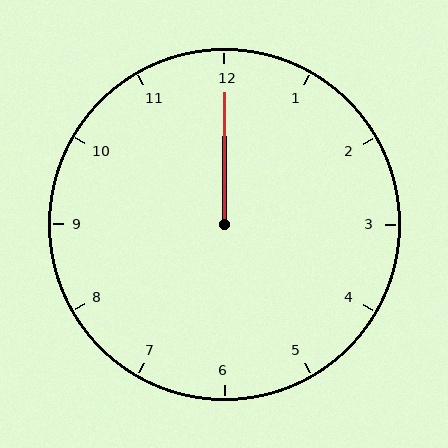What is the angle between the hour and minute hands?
Approximately 0 degrees.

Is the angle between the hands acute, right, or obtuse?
It is acute.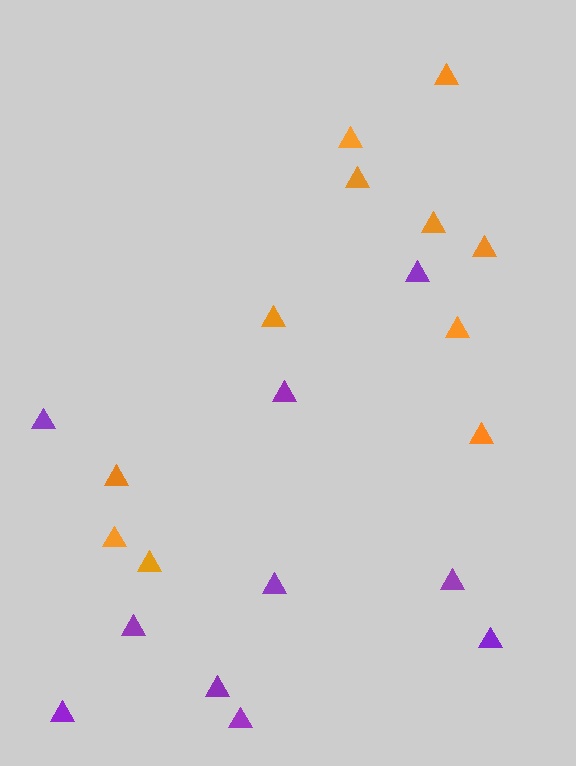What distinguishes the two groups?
There are 2 groups: one group of orange triangles (11) and one group of purple triangles (10).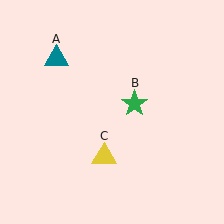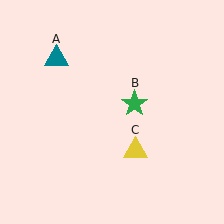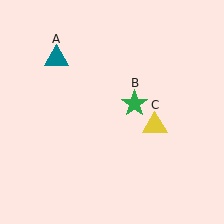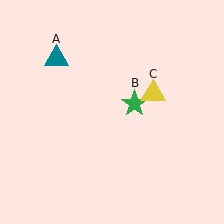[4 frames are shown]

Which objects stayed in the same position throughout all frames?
Teal triangle (object A) and green star (object B) remained stationary.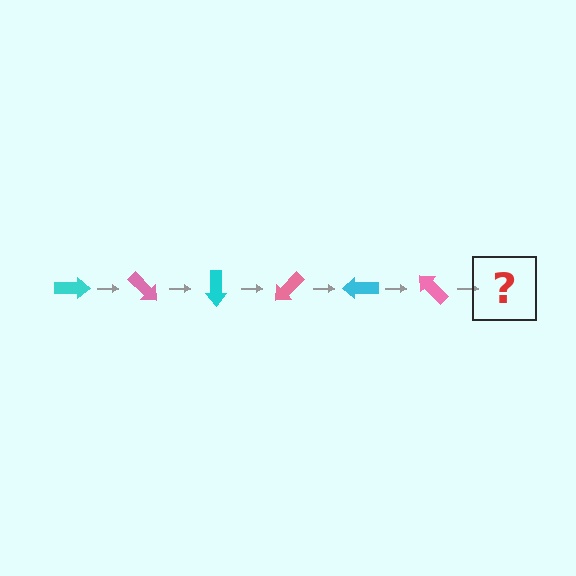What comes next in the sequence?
The next element should be a cyan arrow, rotated 270 degrees from the start.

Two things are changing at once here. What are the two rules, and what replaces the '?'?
The two rules are that it rotates 45 degrees each step and the color cycles through cyan and pink. The '?' should be a cyan arrow, rotated 270 degrees from the start.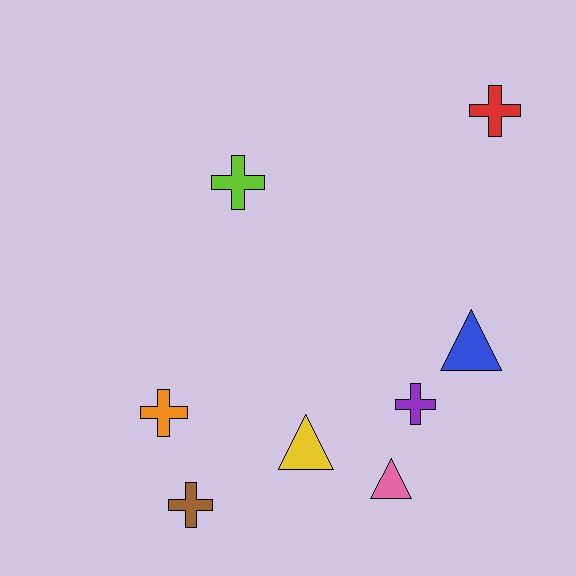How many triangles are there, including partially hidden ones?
There are 3 triangles.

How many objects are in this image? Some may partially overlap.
There are 8 objects.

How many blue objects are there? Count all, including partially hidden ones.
There is 1 blue object.